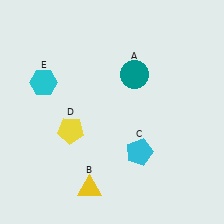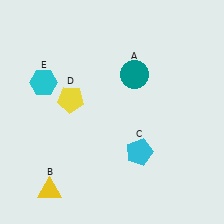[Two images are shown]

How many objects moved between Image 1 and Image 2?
2 objects moved between the two images.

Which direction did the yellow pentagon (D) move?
The yellow pentagon (D) moved up.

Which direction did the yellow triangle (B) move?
The yellow triangle (B) moved left.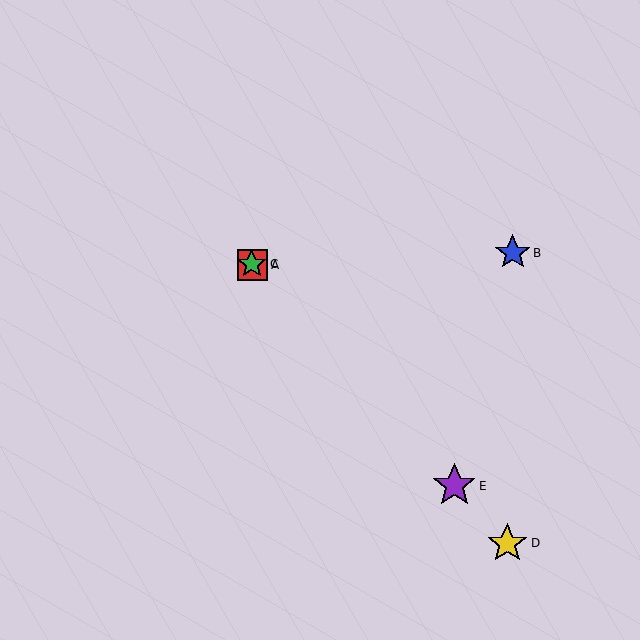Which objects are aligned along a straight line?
Objects A, C, D, E are aligned along a straight line.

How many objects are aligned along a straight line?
4 objects (A, C, D, E) are aligned along a straight line.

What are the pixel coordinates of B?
Object B is at (513, 253).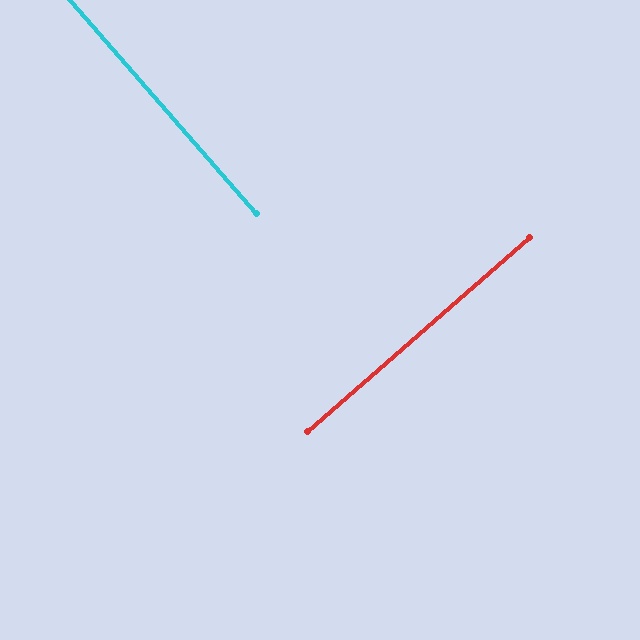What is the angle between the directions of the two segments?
Approximately 90 degrees.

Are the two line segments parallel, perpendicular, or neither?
Perpendicular — they meet at approximately 90°.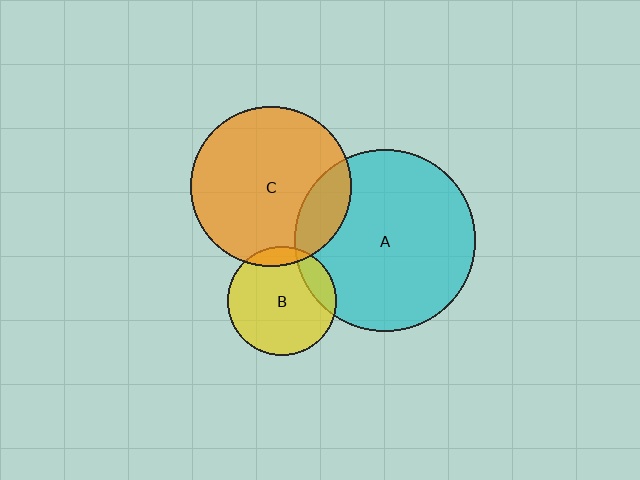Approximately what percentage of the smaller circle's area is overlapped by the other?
Approximately 20%.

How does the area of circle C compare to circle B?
Approximately 2.2 times.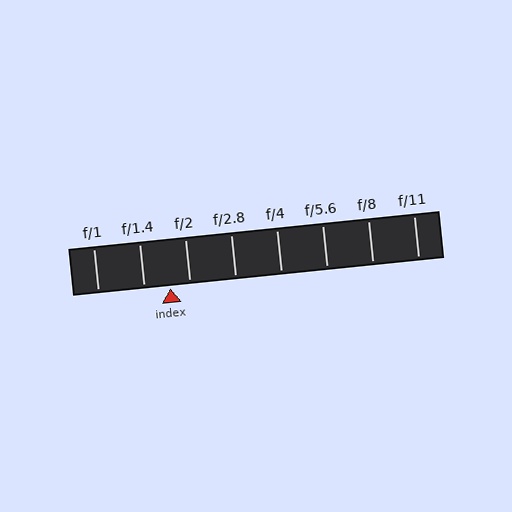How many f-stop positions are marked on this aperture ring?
There are 8 f-stop positions marked.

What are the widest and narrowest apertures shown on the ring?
The widest aperture shown is f/1 and the narrowest is f/11.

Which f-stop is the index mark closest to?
The index mark is closest to f/2.